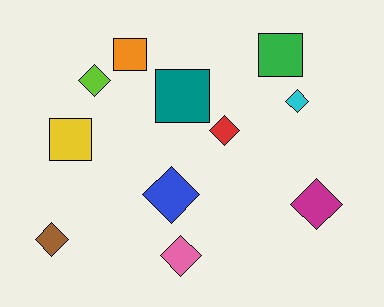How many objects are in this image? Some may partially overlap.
There are 11 objects.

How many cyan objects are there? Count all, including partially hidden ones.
There is 1 cyan object.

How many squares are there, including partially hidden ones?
There are 4 squares.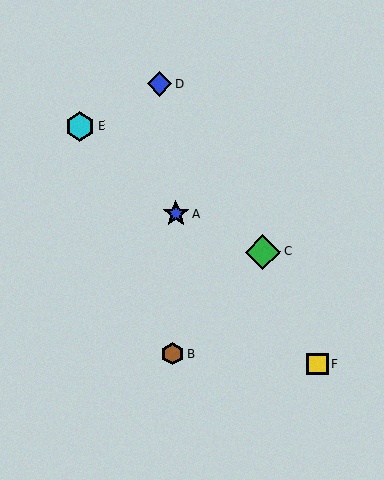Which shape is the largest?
The green diamond (labeled C) is the largest.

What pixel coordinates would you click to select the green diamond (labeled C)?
Click at (263, 252) to select the green diamond C.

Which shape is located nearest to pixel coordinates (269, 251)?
The green diamond (labeled C) at (263, 252) is nearest to that location.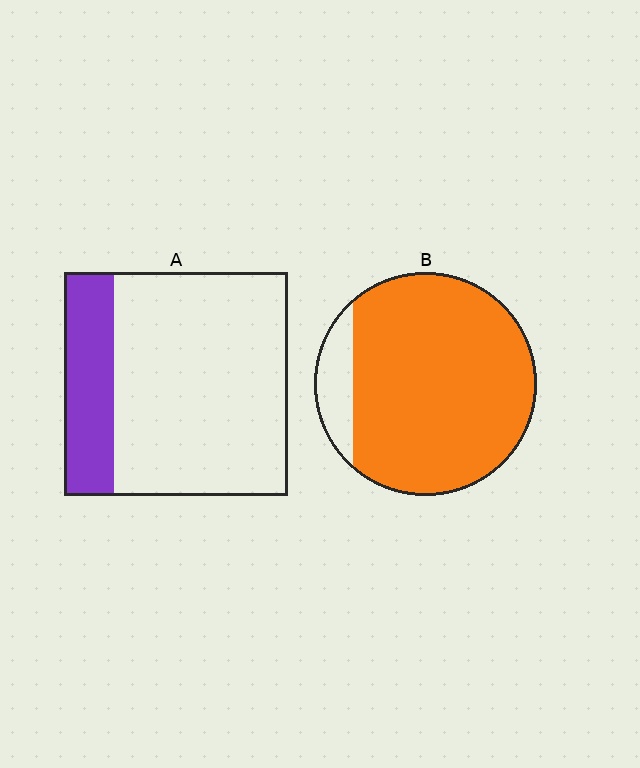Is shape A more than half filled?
No.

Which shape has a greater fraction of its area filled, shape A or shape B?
Shape B.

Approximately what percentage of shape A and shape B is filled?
A is approximately 20% and B is approximately 90%.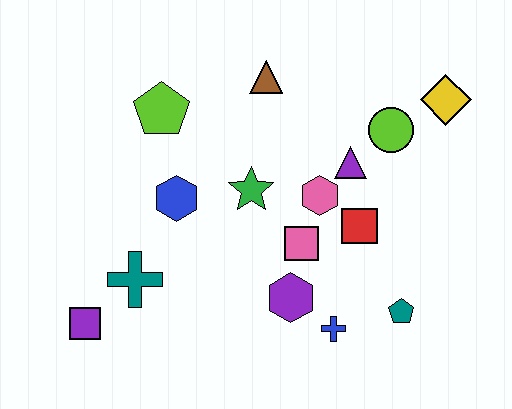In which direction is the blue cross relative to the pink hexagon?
The blue cross is below the pink hexagon.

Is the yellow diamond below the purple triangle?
No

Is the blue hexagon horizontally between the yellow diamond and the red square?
No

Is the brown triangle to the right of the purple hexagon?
No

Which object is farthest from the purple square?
The yellow diamond is farthest from the purple square.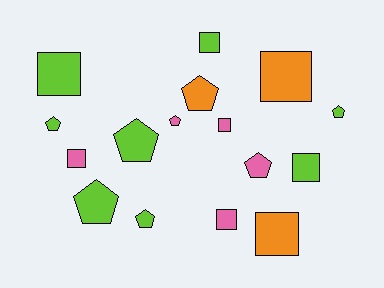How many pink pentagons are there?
There are 2 pink pentagons.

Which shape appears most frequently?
Pentagon, with 8 objects.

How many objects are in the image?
There are 16 objects.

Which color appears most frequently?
Lime, with 8 objects.